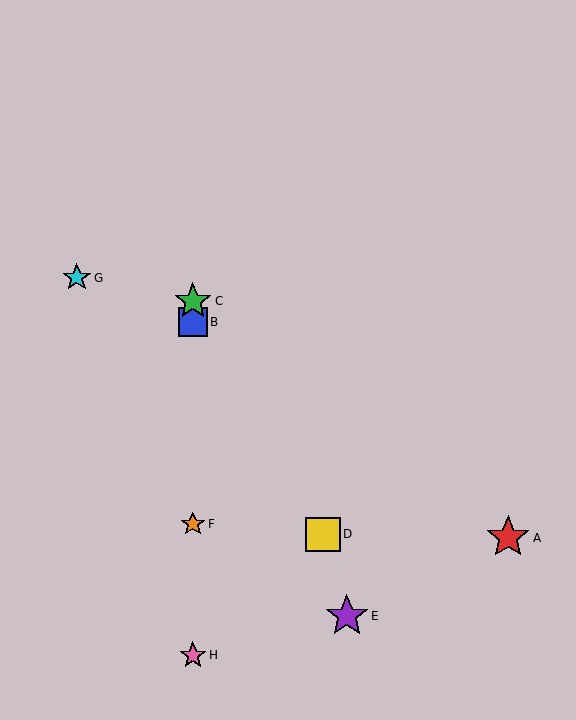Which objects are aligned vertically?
Objects B, C, F, H are aligned vertically.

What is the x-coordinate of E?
Object E is at x≈347.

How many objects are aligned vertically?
4 objects (B, C, F, H) are aligned vertically.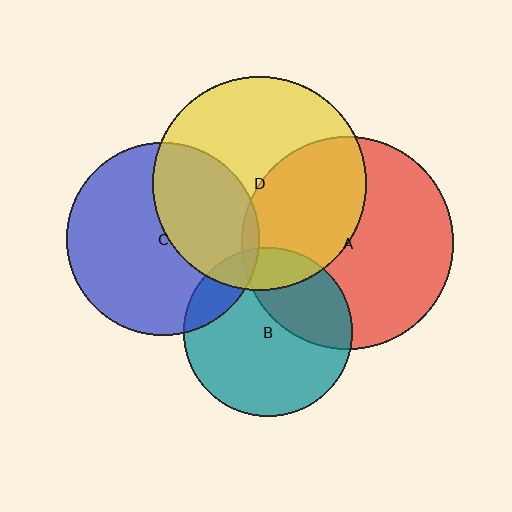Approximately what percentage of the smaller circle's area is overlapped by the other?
Approximately 15%.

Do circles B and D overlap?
Yes.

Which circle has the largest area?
Circle D (yellow).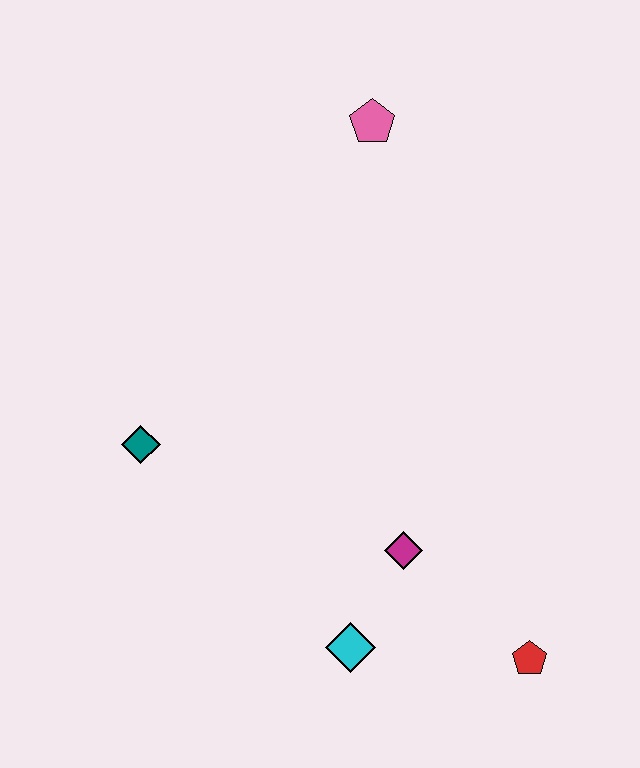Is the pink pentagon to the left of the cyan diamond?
No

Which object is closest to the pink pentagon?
The teal diamond is closest to the pink pentagon.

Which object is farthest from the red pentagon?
The pink pentagon is farthest from the red pentagon.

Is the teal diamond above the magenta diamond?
Yes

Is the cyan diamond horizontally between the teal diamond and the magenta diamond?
Yes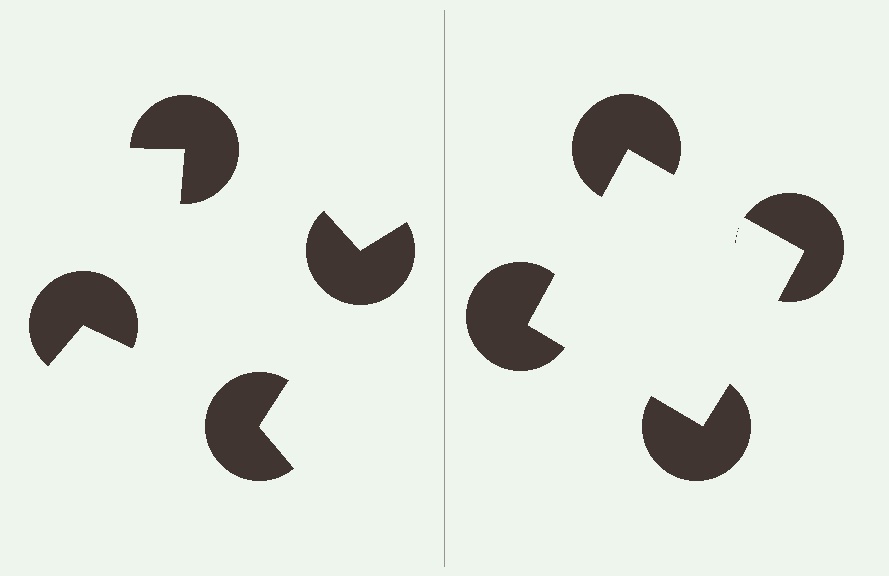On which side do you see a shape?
An illusory square appears on the right side. On the left side the wedge cuts are rotated, so no coherent shape forms.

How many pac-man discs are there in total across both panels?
8 — 4 on each side.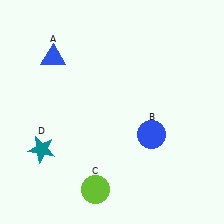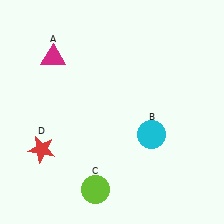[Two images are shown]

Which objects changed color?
A changed from blue to magenta. B changed from blue to cyan. D changed from teal to red.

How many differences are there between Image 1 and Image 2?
There are 3 differences between the two images.